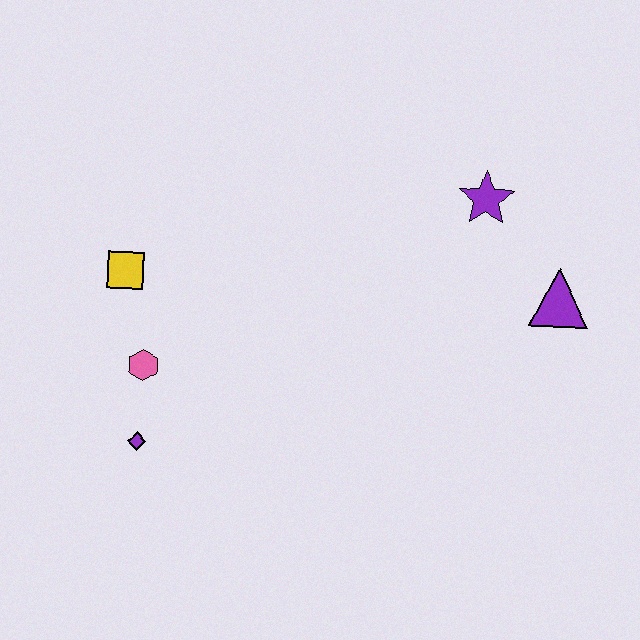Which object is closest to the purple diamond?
The pink hexagon is closest to the purple diamond.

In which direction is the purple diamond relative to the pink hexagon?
The purple diamond is below the pink hexagon.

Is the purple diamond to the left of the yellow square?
No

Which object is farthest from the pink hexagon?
The purple triangle is farthest from the pink hexagon.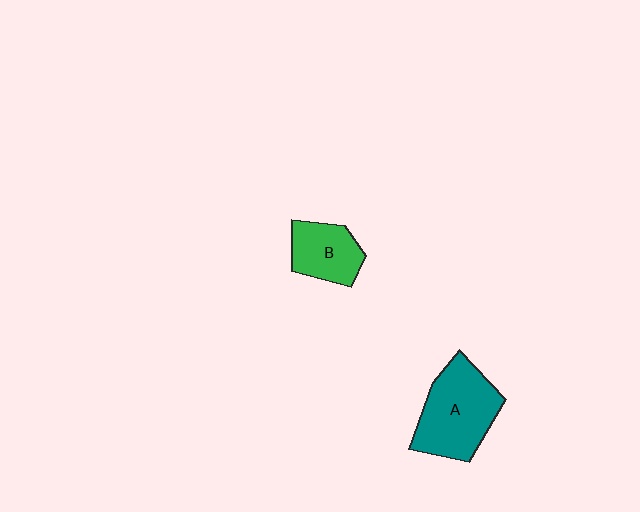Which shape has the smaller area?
Shape B (green).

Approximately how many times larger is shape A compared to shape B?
Approximately 1.7 times.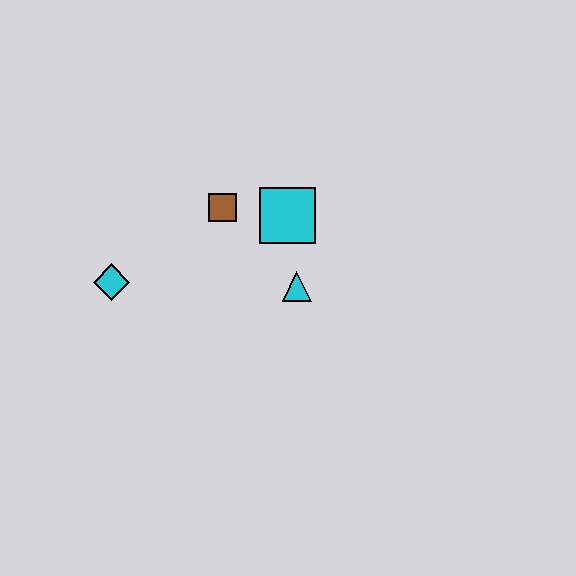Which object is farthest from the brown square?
The cyan diamond is farthest from the brown square.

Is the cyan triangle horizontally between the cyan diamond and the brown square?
No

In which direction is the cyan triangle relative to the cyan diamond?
The cyan triangle is to the right of the cyan diamond.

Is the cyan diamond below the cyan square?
Yes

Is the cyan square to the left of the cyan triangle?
Yes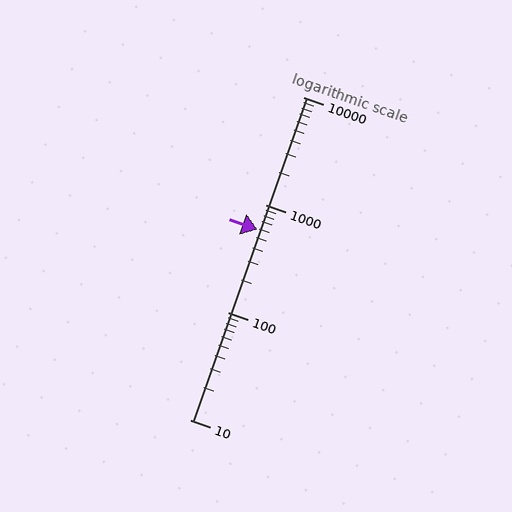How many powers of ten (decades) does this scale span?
The scale spans 3 decades, from 10 to 10000.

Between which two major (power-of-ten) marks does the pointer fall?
The pointer is between 100 and 1000.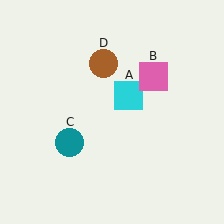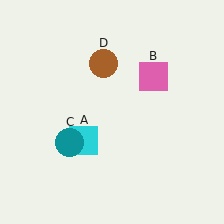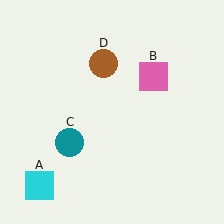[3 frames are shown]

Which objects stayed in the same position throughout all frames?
Pink square (object B) and teal circle (object C) and brown circle (object D) remained stationary.